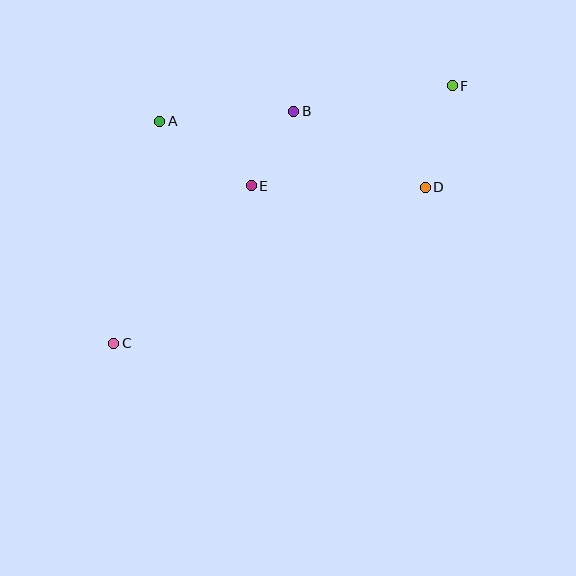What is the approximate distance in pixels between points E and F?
The distance between E and F is approximately 224 pixels.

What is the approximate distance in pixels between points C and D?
The distance between C and D is approximately 348 pixels.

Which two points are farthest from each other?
Points C and F are farthest from each other.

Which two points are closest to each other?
Points B and E are closest to each other.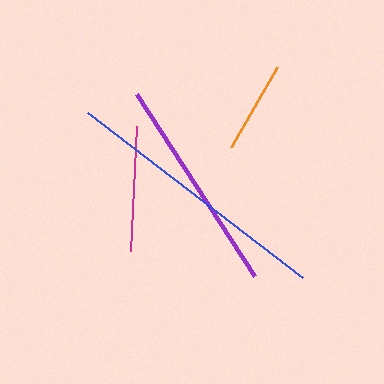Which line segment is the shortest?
The orange line is the shortest at approximately 92 pixels.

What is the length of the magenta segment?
The magenta segment is approximately 126 pixels long.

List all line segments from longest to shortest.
From longest to shortest: blue, purple, magenta, orange.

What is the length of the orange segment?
The orange segment is approximately 92 pixels long.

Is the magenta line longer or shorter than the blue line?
The blue line is longer than the magenta line.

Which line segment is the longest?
The blue line is the longest at approximately 271 pixels.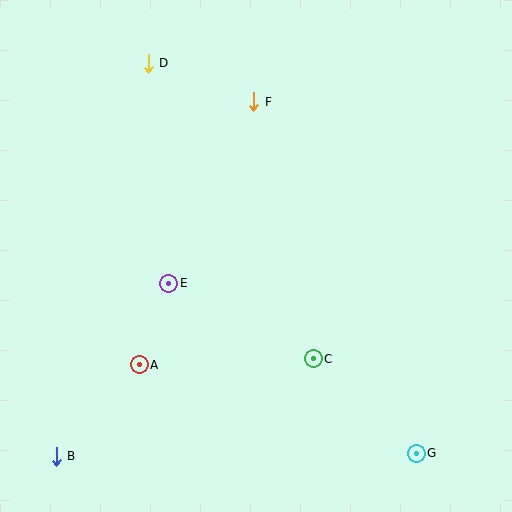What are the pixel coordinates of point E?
Point E is at (169, 283).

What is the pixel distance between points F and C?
The distance between F and C is 264 pixels.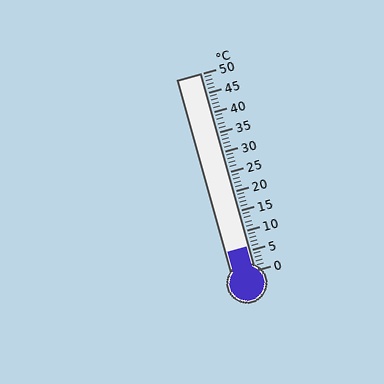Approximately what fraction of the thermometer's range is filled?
The thermometer is filled to approximately 10% of its range.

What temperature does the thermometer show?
The thermometer shows approximately 6°C.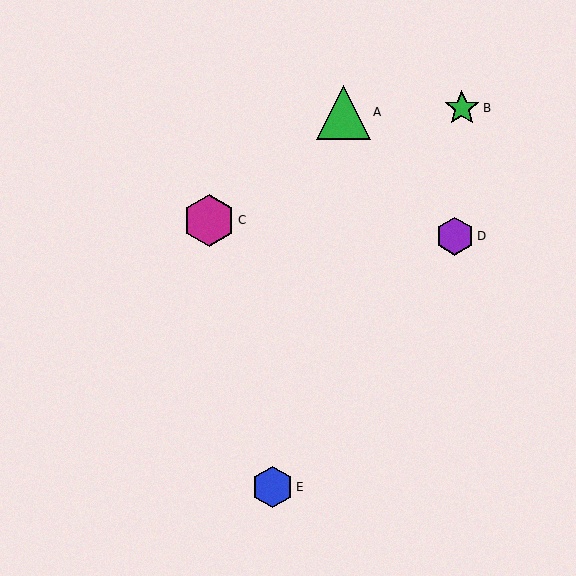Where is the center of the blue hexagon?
The center of the blue hexagon is at (272, 487).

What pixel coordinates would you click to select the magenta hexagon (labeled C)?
Click at (209, 220) to select the magenta hexagon C.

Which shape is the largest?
The green triangle (labeled A) is the largest.